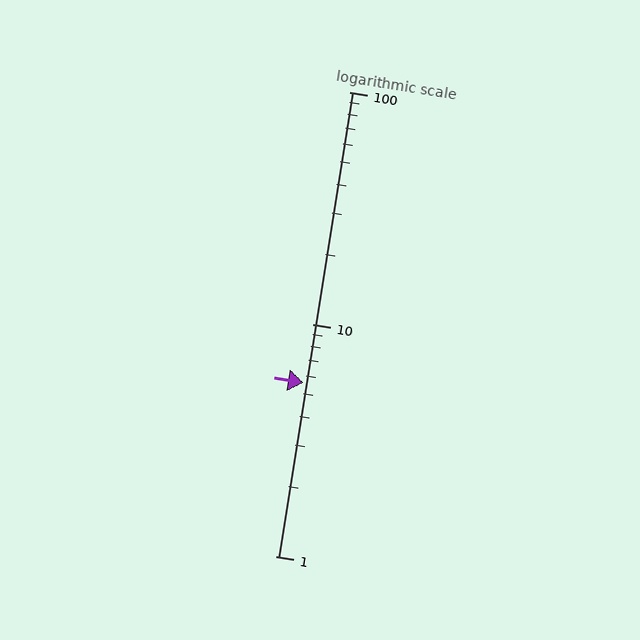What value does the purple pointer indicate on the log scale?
The pointer indicates approximately 5.6.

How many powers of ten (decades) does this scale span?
The scale spans 2 decades, from 1 to 100.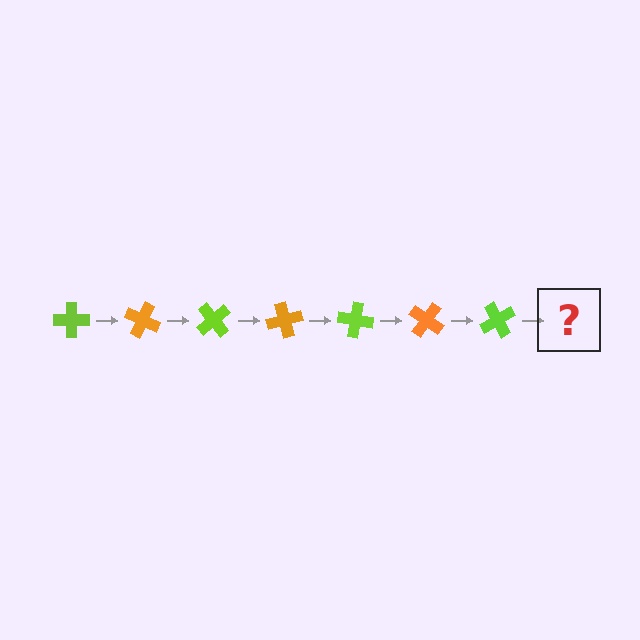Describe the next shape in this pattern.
It should be an orange cross, rotated 175 degrees from the start.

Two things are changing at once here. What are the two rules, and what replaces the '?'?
The two rules are that it rotates 25 degrees each step and the color cycles through lime and orange. The '?' should be an orange cross, rotated 175 degrees from the start.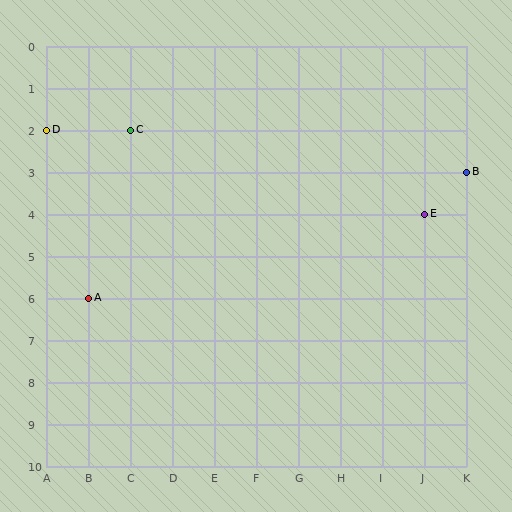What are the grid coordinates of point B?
Point B is at grid coordinates (K, 3).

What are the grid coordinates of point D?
Point D is at grid coordinates (A, 2).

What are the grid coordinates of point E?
Point E is at grid coordinates (J, 4).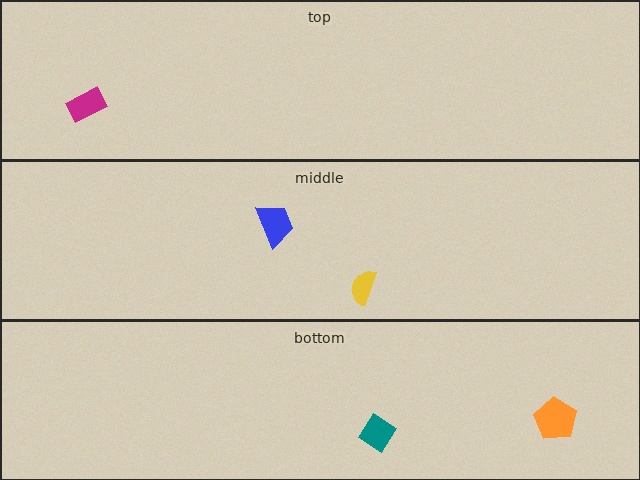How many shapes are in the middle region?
2.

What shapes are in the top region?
The magenta rectangle.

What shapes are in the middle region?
The blue trapezoid, the yellow semicircle.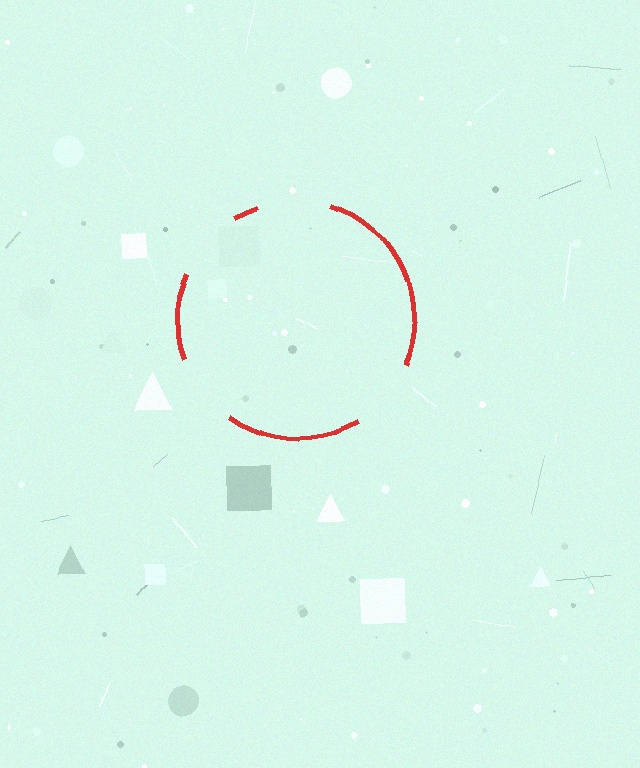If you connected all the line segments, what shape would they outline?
They would outline a circle.